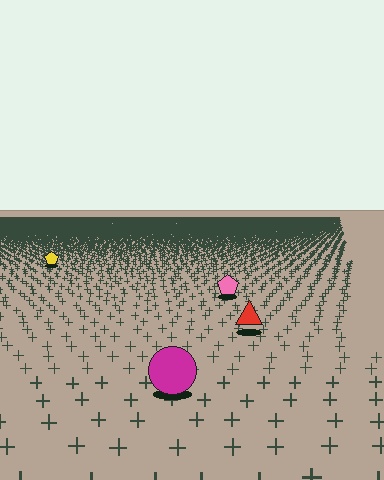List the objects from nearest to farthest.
From nearest to farthest: the magenta circle, the red triangle, the pink pentagon, the yellow pentagon.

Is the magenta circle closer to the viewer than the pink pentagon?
Yes. The magenta circle is closer — you can tell from the texture gradient: the ground texture is coarser near it.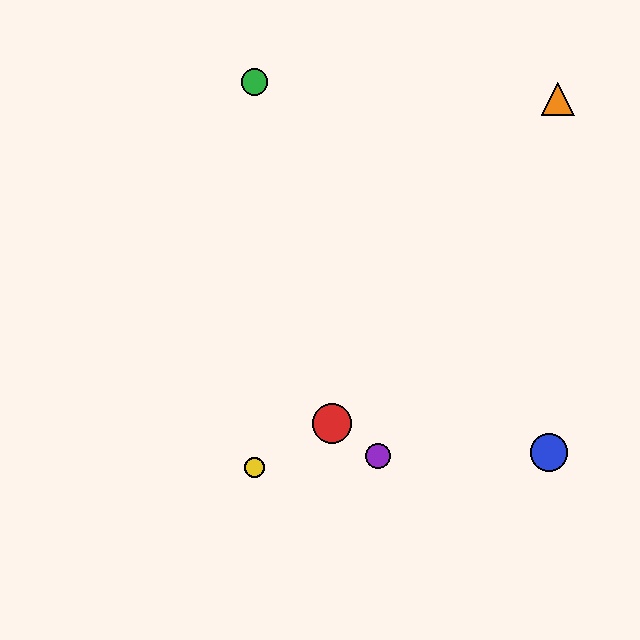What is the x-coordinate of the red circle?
The red circle is at x≈332.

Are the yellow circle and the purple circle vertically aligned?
No, the yellow circle is at x≈255 and the purple circle is at x≈378.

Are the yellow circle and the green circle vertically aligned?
Yes, both are at x≈255.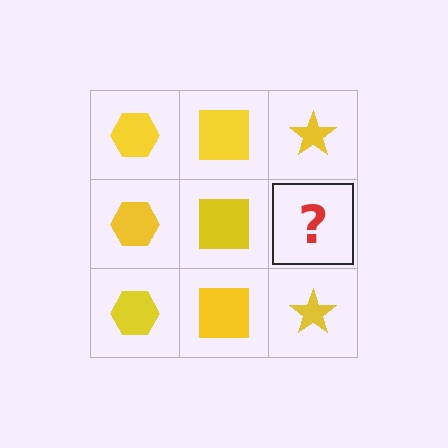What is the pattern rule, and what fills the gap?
The rule is that each column has a consistent shape. The gap should be filled with a yellow star.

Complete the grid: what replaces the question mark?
The question mark should be replaced with a yellow star.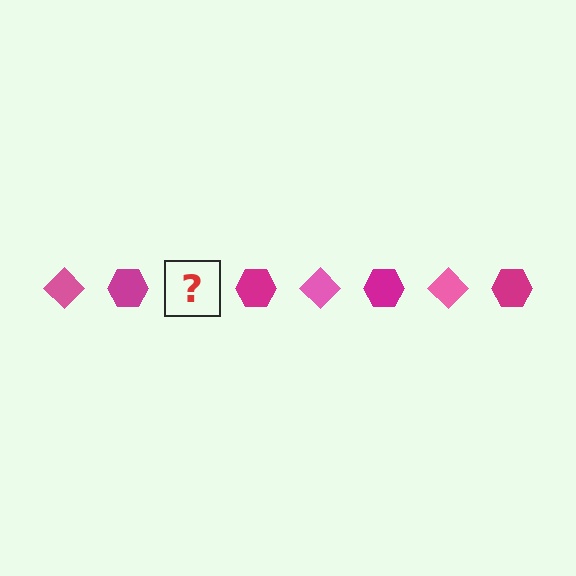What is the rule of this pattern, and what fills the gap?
The rule is that the pattern alternates between pink diamond and magenta hexagon. The gap should be filled with a pink diamond.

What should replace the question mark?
The question mark should be replaced with a pink diamond.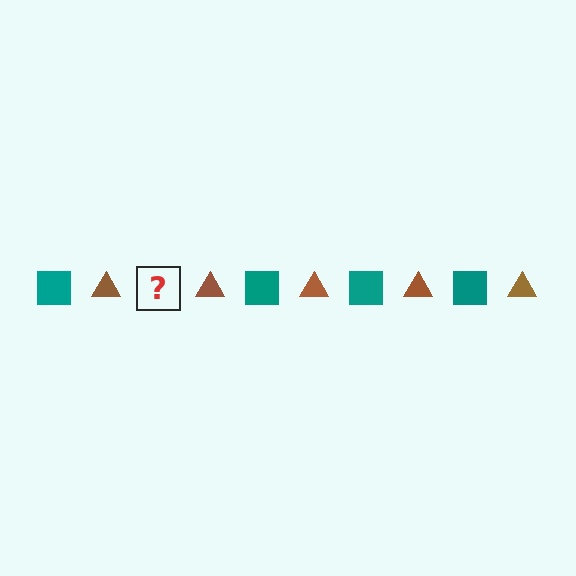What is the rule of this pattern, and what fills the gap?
The rule is that the pattern alternates between teal square and brown triangle. The gap should be filled with a teal square.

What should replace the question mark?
The question mark should be replaced with a teal square.